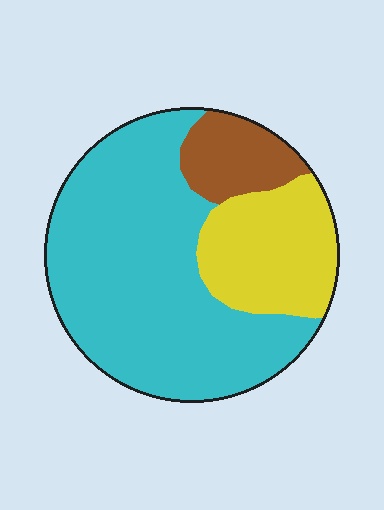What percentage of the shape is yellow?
Yellow takes up less than a quarter of the shape.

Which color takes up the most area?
Cyan, at roughly 65%.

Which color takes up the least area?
Brown, at roughly 10%.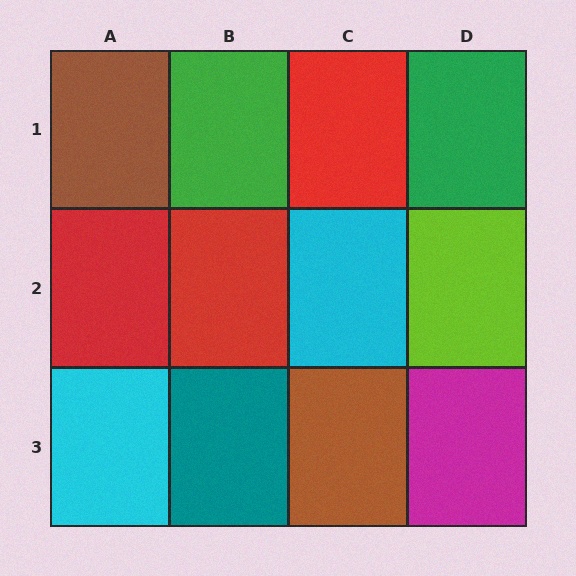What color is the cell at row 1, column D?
Green.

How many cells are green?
2 cells are green.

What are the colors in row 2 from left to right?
Red, red, cyan, lime.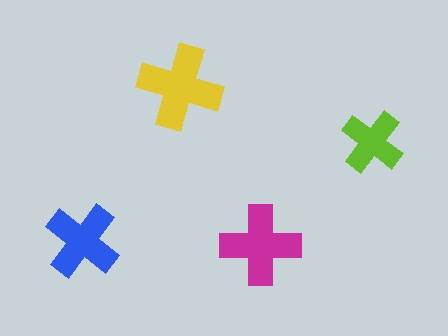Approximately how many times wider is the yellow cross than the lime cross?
About 1.5 times wider.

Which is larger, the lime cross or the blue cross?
The blue one.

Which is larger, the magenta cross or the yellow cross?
The yellow one.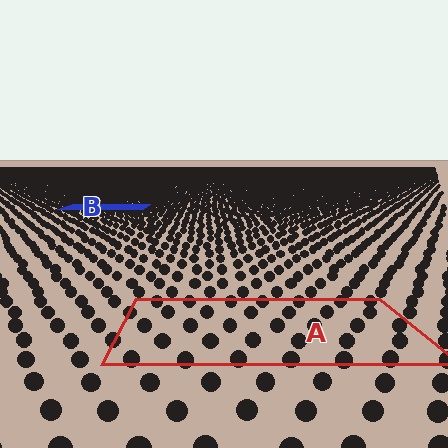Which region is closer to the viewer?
Region A is closer. The texture elements there are larger and more spread out.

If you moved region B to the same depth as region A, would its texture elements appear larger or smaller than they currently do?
They would appear larger. At a closer depth, the same texture elements are projected at a bigger on-screen size.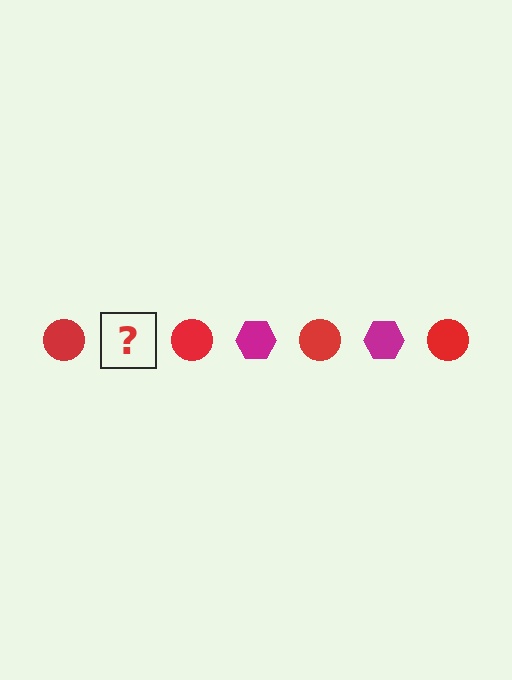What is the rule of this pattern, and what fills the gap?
The rule is that the pattern alternates between red circle and magenta hexagon. The gap should be filled with a magenta hexagon.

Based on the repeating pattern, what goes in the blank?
The blank should be a magenta hexagon.